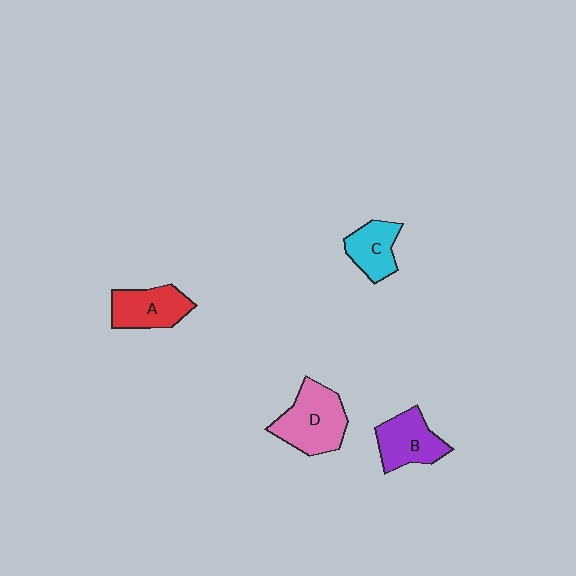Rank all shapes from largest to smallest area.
From largest to smallest: D (pink), B (purple), A (red), C (cyan).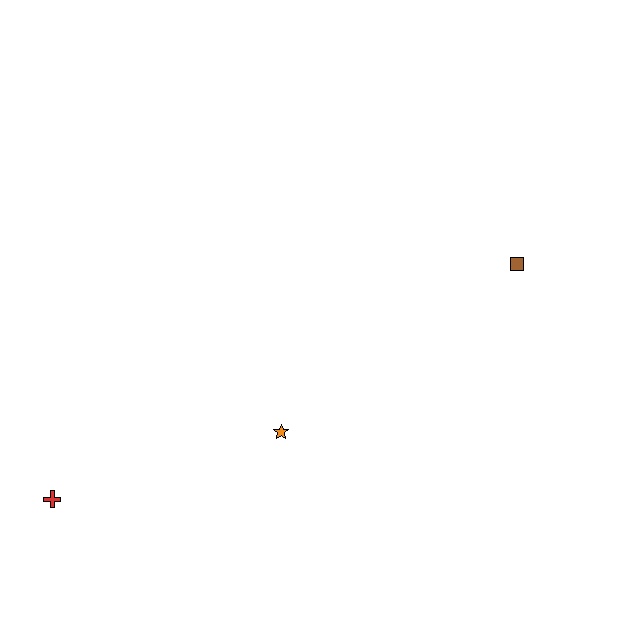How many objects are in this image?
There are 3 objects.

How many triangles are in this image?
There are no triangles.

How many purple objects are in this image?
There are no purple objects.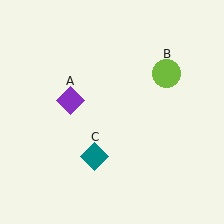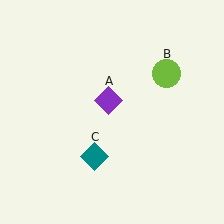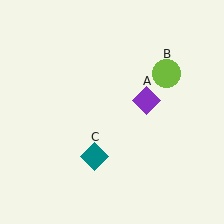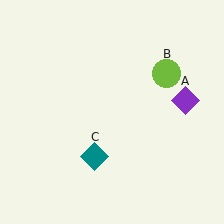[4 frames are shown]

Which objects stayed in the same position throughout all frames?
Lime circle (object B) and teal diamond (object C) remained stationary.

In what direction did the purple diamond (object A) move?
The purple diamond (object A) moved right.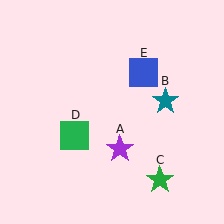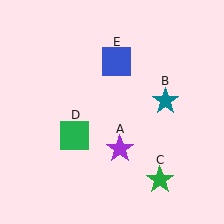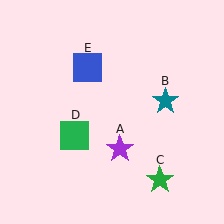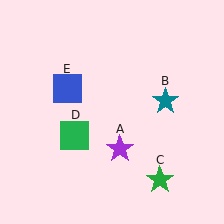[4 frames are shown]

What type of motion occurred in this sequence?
The blue square (object E) rotated counterclockwise around the center of the scene.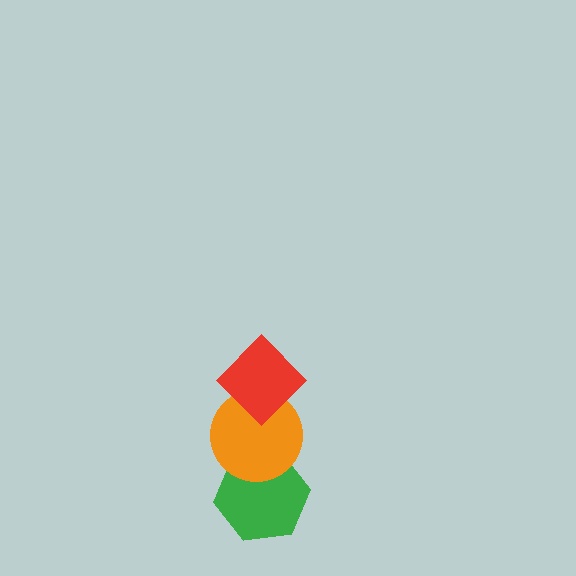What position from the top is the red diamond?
The red diamond is 1st from the top.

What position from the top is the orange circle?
The orange circle is 2nd from the top.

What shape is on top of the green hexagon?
The orange circle is on top of the green hexagon.